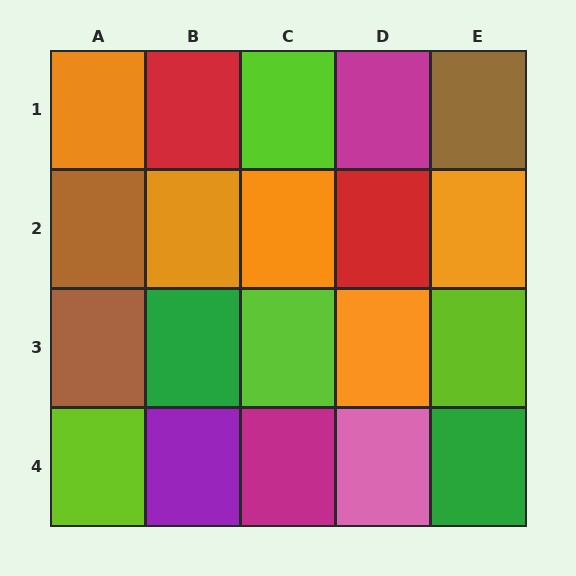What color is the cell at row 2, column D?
Red.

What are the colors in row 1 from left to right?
Orange, red, lime, magenta, brown.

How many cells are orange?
5 cells are orange.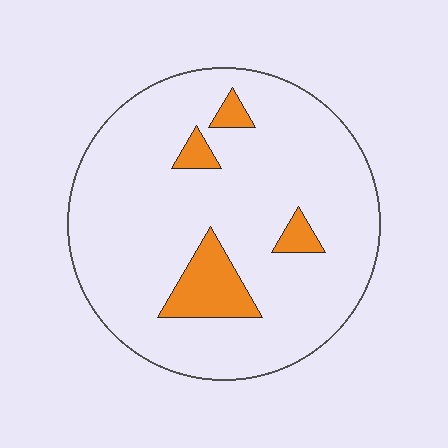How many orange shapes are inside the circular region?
4.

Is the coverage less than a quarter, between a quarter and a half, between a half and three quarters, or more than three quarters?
Less than a quarter.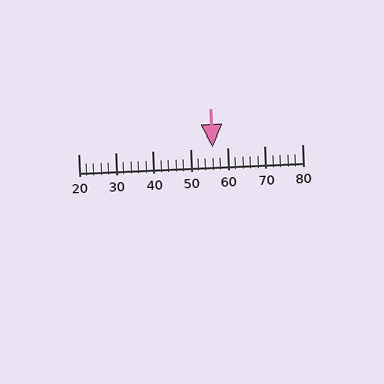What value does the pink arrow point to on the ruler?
The pink arrow points to approximately 56.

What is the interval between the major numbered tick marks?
The major tick marks are spaced 10 units apart.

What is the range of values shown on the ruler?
The ruler shows values from 20 to 80.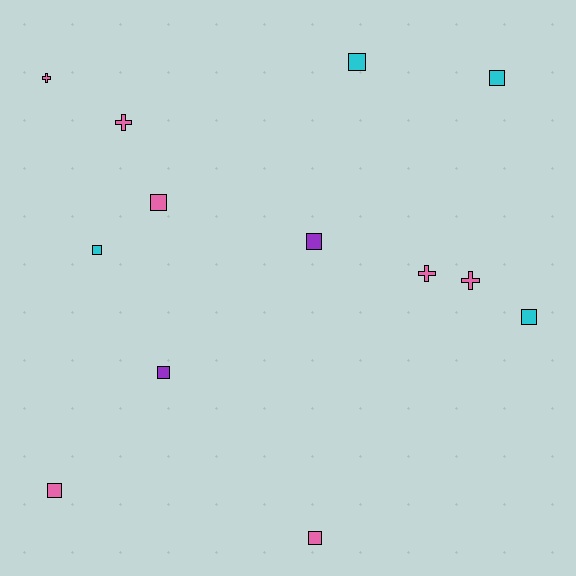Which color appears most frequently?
Pink, with 7 objects.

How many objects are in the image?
There are 13 objects.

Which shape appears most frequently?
Square, with 9 objects.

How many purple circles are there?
There are no purple circles.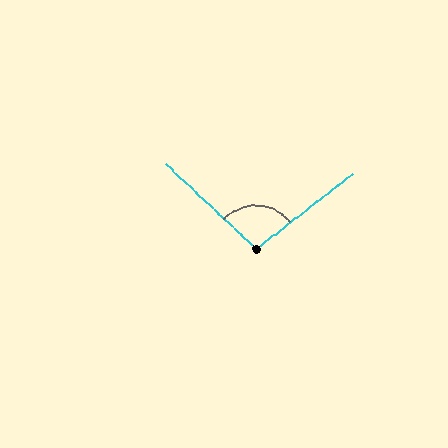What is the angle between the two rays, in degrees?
Approximately 99 degrees.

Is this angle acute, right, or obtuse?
It is obtuse.